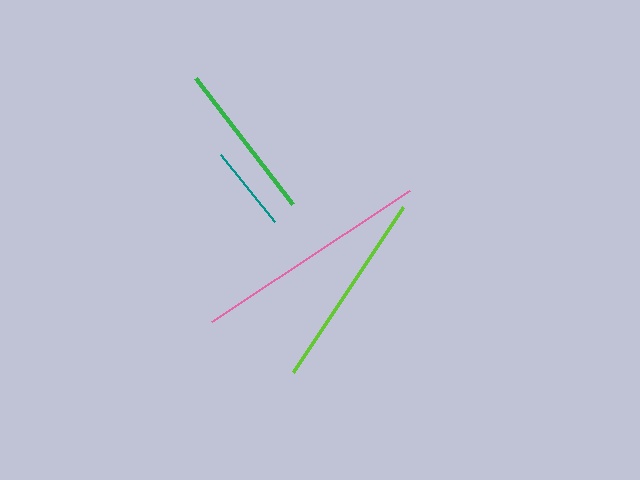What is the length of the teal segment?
The teal segment is approximately 85 pixels long.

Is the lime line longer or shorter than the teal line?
The lime line is longer than the teal line.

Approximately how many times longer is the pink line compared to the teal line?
The pink line is approximately 2.8 times the length of the teal line.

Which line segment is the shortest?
The teal line is the shortest at approximately 85 pixels.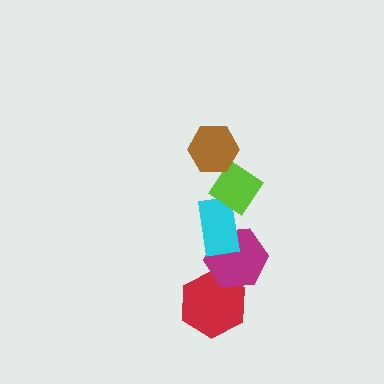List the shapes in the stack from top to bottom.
From top to bottom: the brown hexagon, the lime diamond, the cyan rectangle, the magenta hexagon, the red hexagon.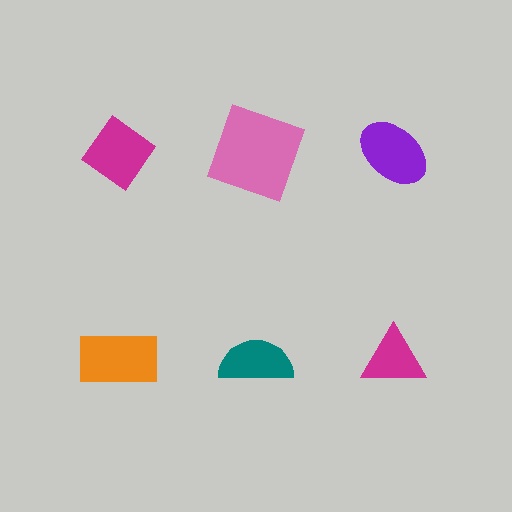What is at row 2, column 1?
An orange rectangle.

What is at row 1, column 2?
A pink square.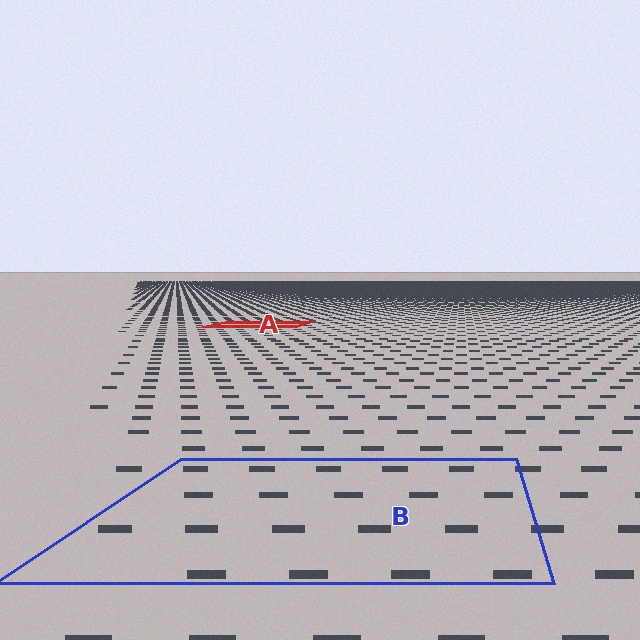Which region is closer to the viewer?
Region B is closer. The texture elements there are larger and more spread out.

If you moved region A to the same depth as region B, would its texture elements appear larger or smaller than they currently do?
They would appear larger. At a closer depth, the same texture elements are projected at a bigger on-screen size.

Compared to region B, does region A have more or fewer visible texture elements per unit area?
Region A has more texture elements per unit area — they are packed more densely because it is farther away.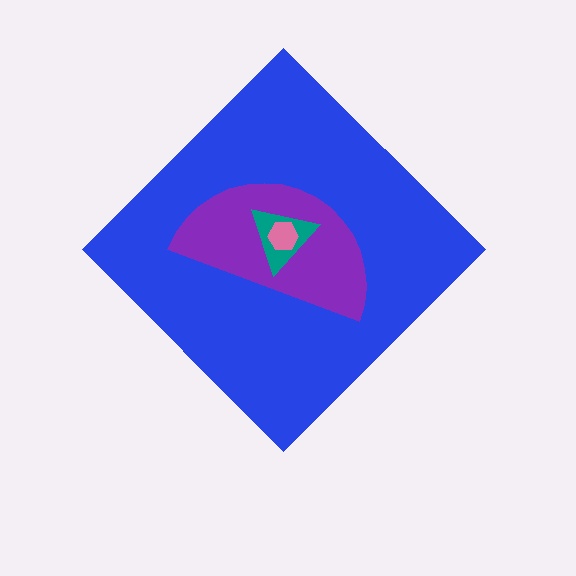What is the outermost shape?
The blue diamond.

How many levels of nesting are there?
4.